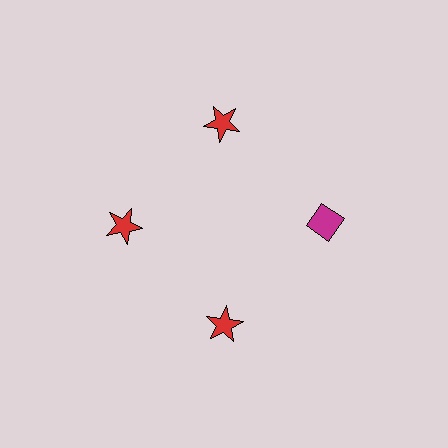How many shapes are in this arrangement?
There are 4 shapes arranged in a ring pattern.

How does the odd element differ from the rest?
It differs in both color (magenta instead of red) and shape (diamond instead of star).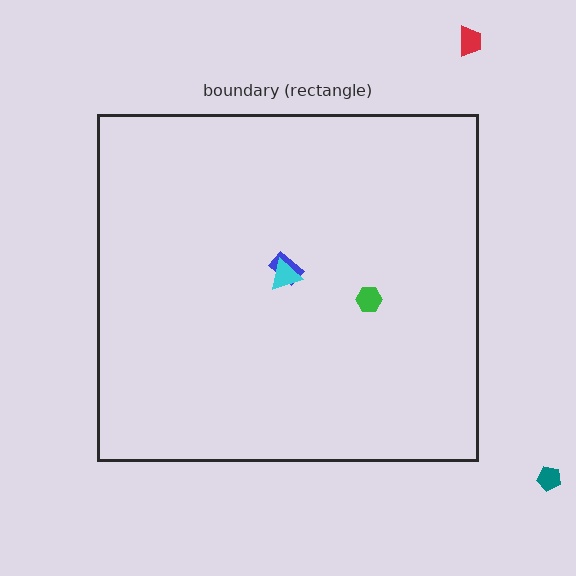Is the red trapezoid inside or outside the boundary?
Outside.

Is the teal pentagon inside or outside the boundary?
Outside.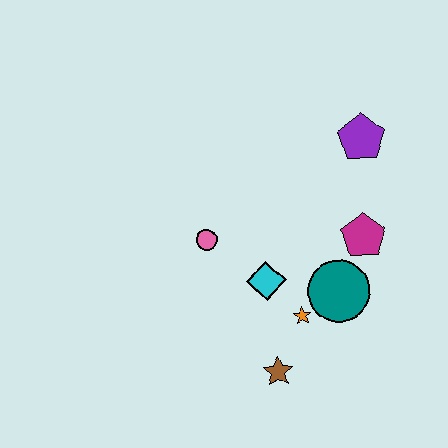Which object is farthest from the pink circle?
The purple pentagon is farthest from the pink circle.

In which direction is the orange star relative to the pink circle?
The orange star is to the right of the pink circle.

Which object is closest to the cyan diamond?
The orange star is closest to the cyan diamond.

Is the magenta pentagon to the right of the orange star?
Yes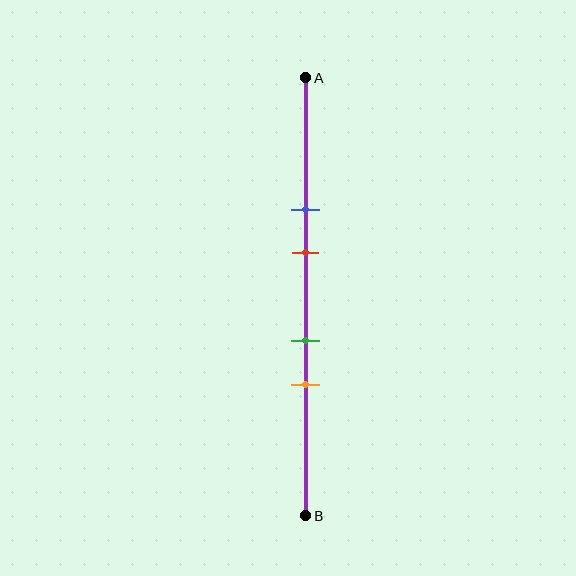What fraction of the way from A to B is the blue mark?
The blue mark is approximately 30% (0.3) of the way from A to B.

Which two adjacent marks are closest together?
The green and orange marks are the closest adjacent pair.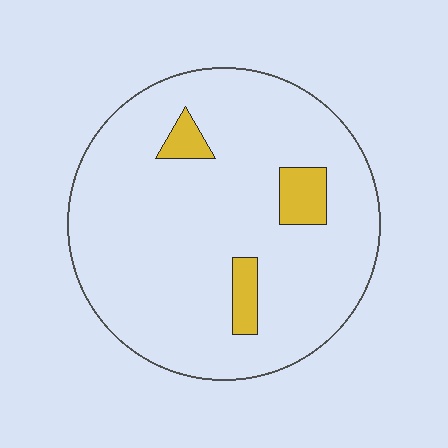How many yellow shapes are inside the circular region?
3.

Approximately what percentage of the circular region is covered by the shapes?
Approximately 10%.